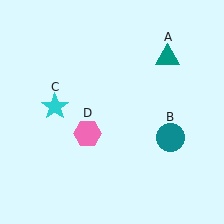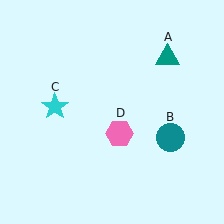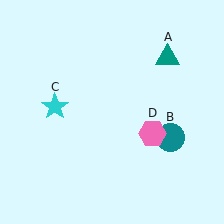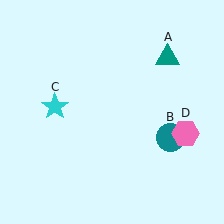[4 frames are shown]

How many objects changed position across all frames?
1 object changed position: pink hexagon (object D).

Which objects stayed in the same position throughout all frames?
Teal triangle (object A) and teal circle (object B) and cyan star (object C) remained stationary.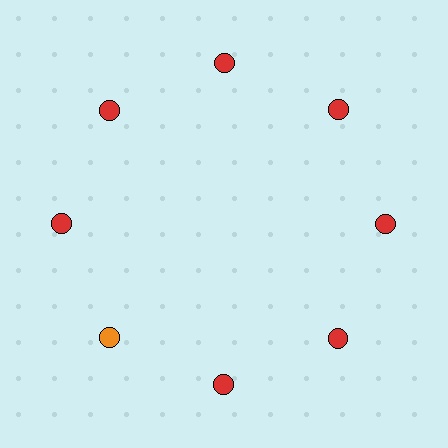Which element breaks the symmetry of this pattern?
The orange circle at roughly the 8 o'clock position breaks the symmetry. All other shapes are red circles.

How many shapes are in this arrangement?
There are 8 shapes arranged in a ring pattern.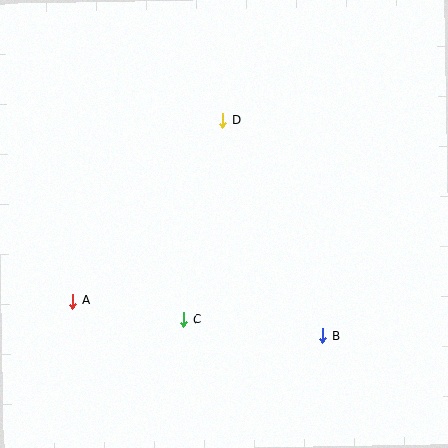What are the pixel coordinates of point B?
Point B is at (323, 336).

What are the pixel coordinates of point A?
Point A is at (73, 301).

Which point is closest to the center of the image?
Point D at (223, 120) is closest to the center.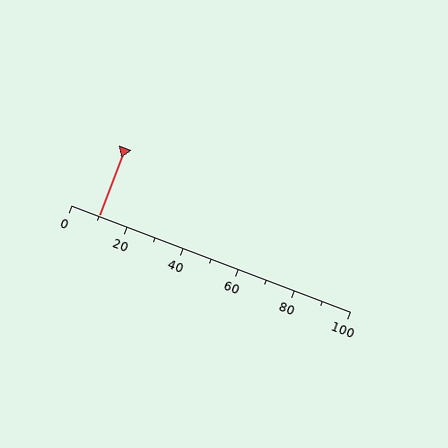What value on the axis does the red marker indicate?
The marker indicates approximately 10.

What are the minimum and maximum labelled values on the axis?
The axis runs from 0 to 100.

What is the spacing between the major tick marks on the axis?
The major ticks are spaced 20 apart.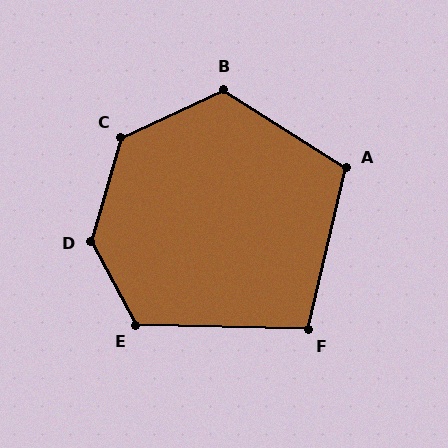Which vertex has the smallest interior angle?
F, at approximately 102 degrees.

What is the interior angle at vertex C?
Approximately 131 degrees (obtuse).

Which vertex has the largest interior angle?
D, at approximately 136 degrees.